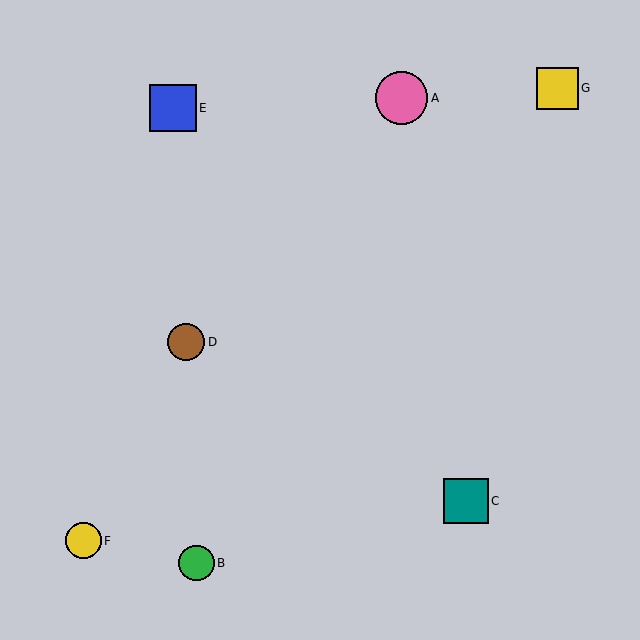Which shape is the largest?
The pink circle (labeled A) is the largest.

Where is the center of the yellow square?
The center of the yellow square is at (557, 88).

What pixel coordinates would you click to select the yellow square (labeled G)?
Click at (557, 88) to select the yellow square G.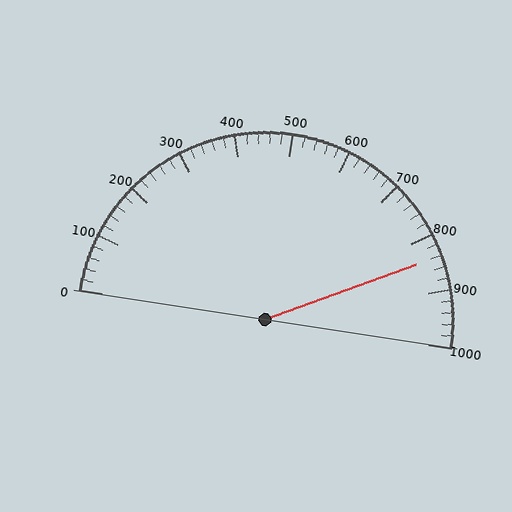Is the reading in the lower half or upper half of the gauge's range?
The reading is in the upper half of the range (0 to 1000).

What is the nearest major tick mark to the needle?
The nearest major tick mark is 800.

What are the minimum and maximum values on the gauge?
The gauge ranges from 0 to 1000.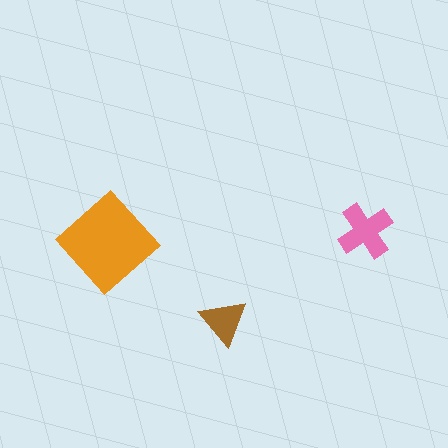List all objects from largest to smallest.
The orange diamond, the pink cross, the brown triangle.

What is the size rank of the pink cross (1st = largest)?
2nd.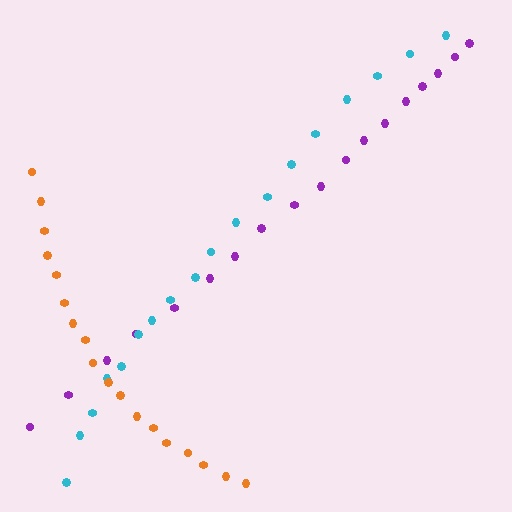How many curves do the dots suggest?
There are 3 distinct paths.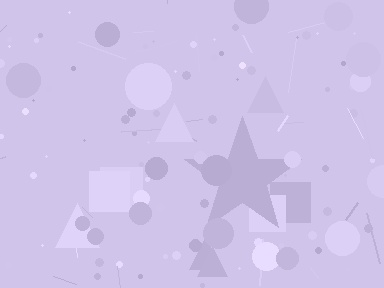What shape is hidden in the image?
A star is hidden in the image.